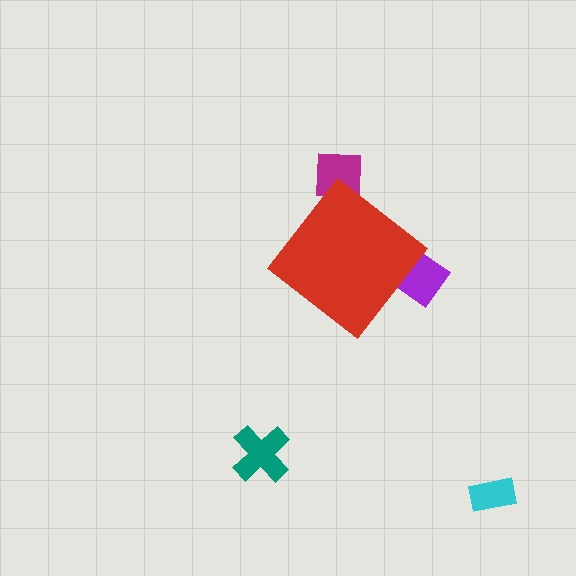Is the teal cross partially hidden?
No, the teal cross is fully visible.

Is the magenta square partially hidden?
Yes, the magenta square is partially hidden behind the red diamond.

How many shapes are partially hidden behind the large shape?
2 shapes are partially hidden.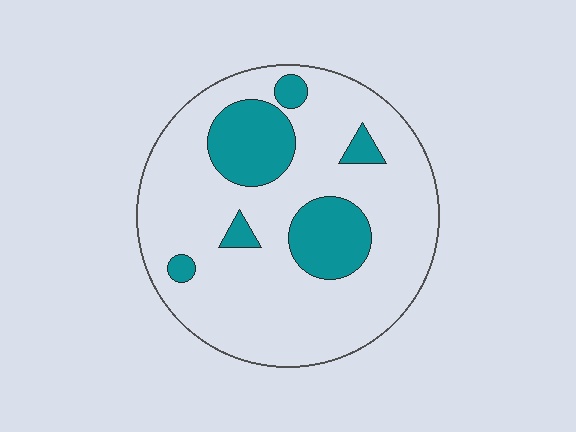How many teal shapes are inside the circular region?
6.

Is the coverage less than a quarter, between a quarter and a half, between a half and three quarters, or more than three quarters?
Less than a quarter.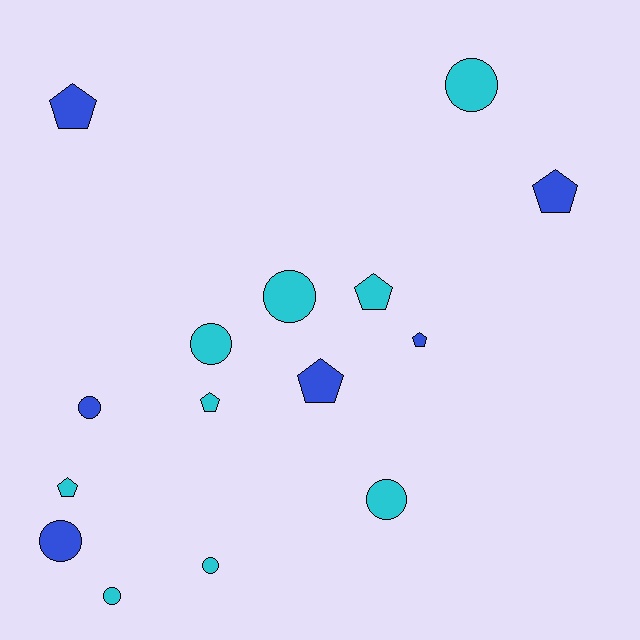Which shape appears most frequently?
Circle, with 8 objects.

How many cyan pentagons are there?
There are 3 cyan pentagons.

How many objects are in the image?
There are 15 objects.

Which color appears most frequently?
Cyan, with 9 objects.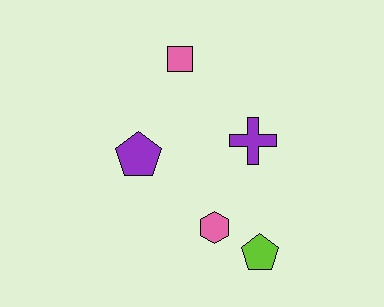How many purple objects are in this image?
There are 2 purple objects.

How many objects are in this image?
There are 5 objects.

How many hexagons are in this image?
There is 1 hexagon.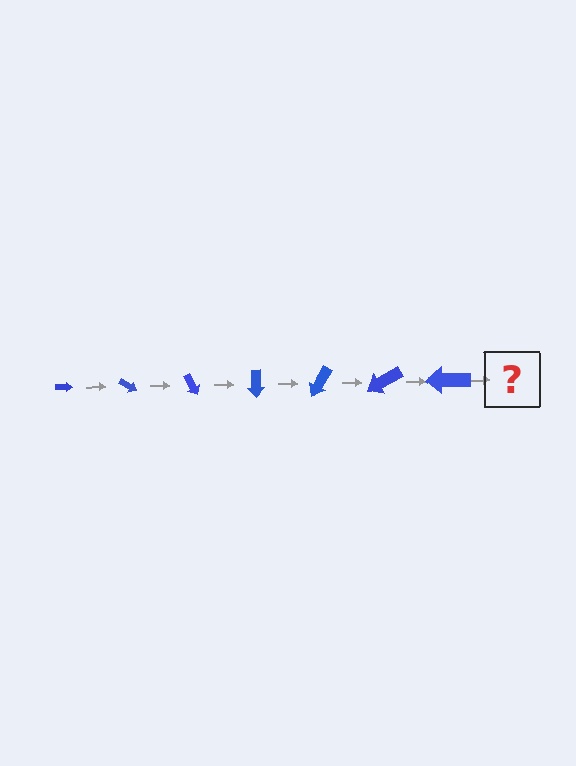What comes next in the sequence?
The next element should be an arrow, larger than the previous one and rotated 210 degrees from the start.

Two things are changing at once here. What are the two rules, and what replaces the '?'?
The two rules are that the arrow grows larger each step and it rotates 30 degrees each step. The '?' should be an arrow, larger than the previous one and rotated 210 degrees from the start.